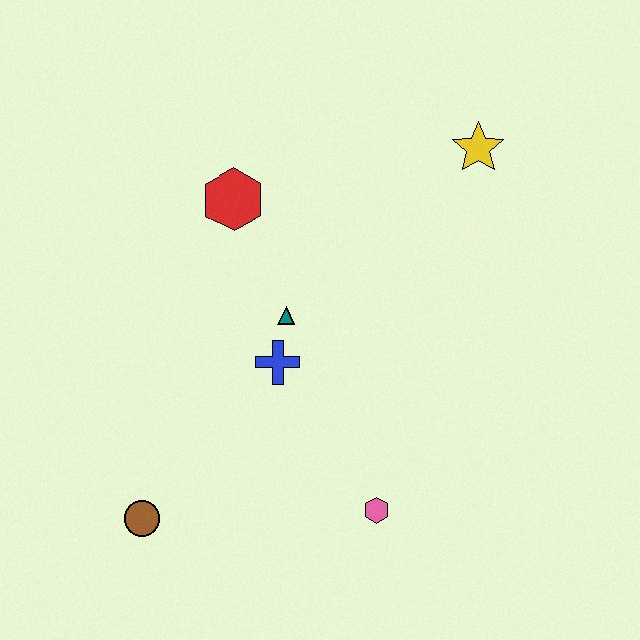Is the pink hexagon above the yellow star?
No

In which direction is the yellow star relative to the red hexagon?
The yellow star is to the right of the red hexagon.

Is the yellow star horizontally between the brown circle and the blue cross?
No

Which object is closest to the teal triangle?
The blue cross is closest to the teal triangle.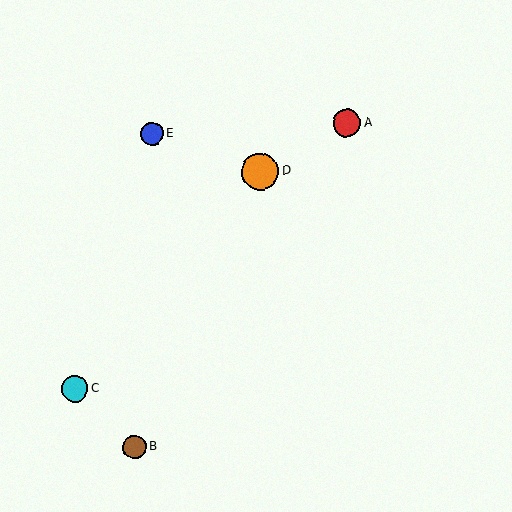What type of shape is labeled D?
Shape D is an orange circle.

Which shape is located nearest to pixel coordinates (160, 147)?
The blue circle (labeled E) at (152, 134) is nearest to that location.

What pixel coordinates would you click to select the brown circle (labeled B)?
Click at (135, 447) to select the brown circle B.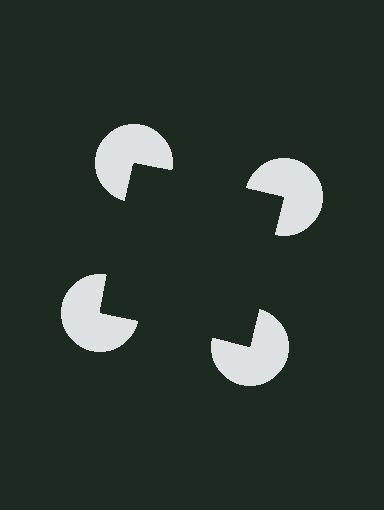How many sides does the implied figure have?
4 sides.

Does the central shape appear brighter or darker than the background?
It typically appears slightly darker than the background, even though no actual brightness change is drawn.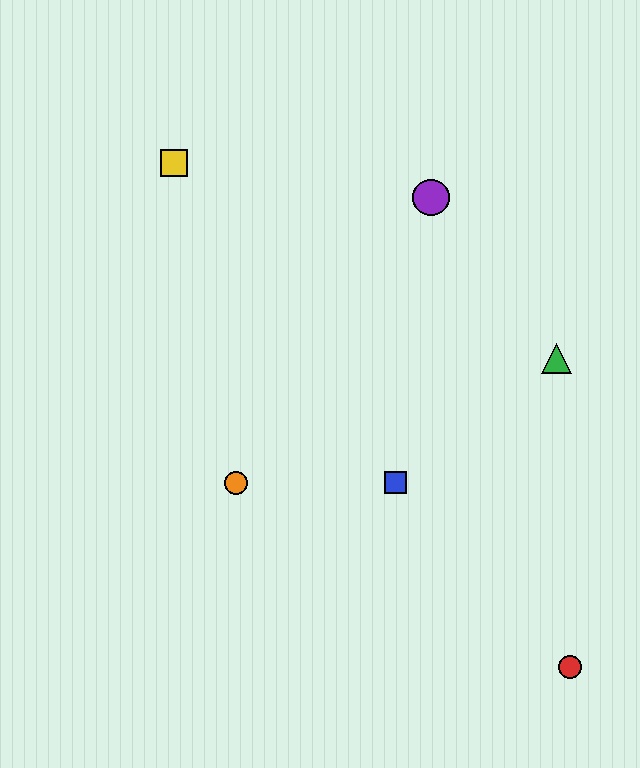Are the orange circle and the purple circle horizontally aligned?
No, the orange circle is at y≈483 and the purple circle is at y≈197.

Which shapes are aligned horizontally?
The blue square, the orange circle are aligned horizontally.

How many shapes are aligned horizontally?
2 shapes (the blue square, the orange circle) are aligned horizontally.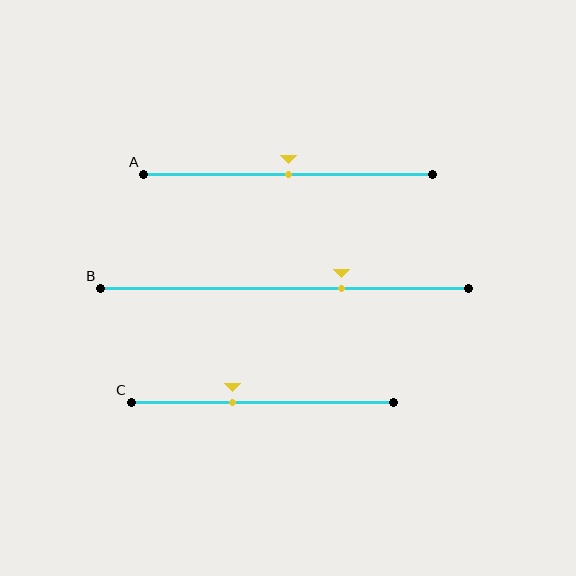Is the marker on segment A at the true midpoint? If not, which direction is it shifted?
Yes, the marker on segment A is at the true midpoint.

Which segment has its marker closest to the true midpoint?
Segment A has its marker closest to the true midpoint.